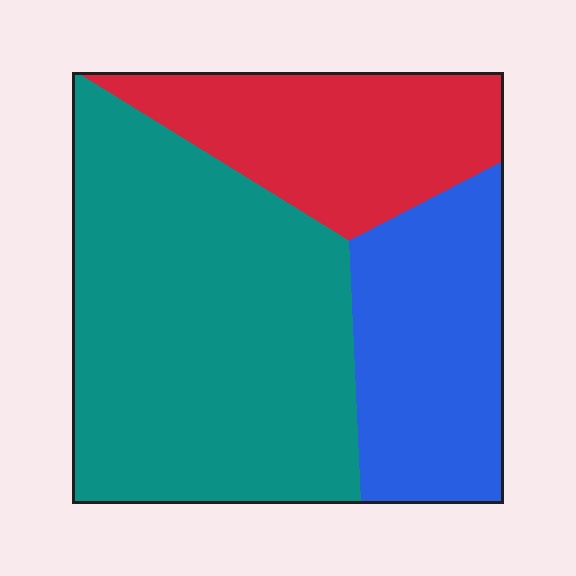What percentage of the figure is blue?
Blue takes up less than a quarter of the figure.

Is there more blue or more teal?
Teal.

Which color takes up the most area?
Teal, at roughly 55%.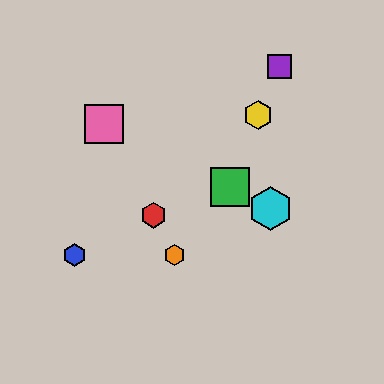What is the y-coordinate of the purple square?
The purple square is at y≈67.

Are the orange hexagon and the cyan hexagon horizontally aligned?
No, the orange hexagon is at y≈255 and the cyan hexagon is at y≈209.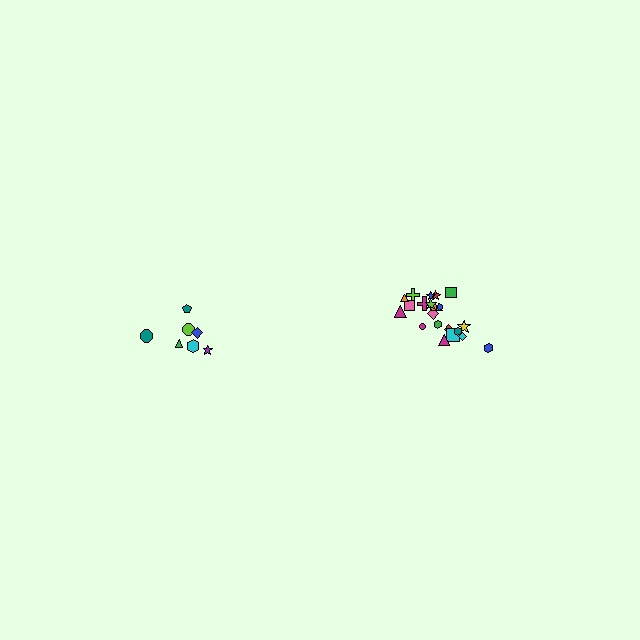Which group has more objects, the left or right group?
The right group.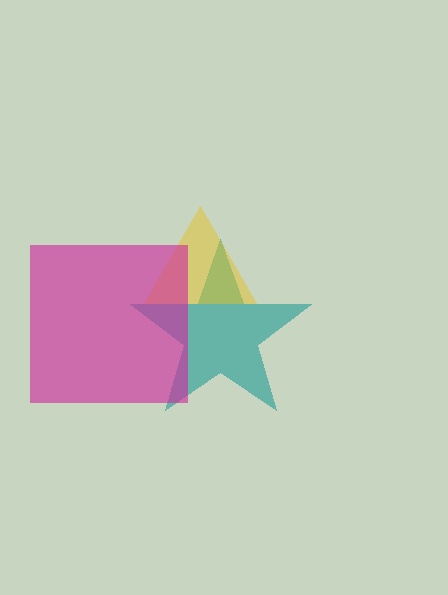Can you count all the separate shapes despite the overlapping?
Yes, there are 3 separate shapes.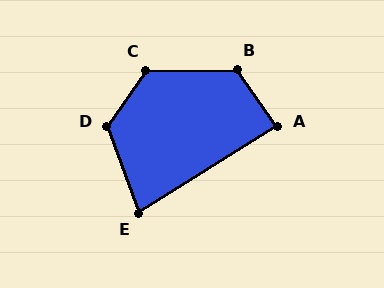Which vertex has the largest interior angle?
C, at approximately 125 degrees.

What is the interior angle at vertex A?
Approximately 87 degrees (approximately right).